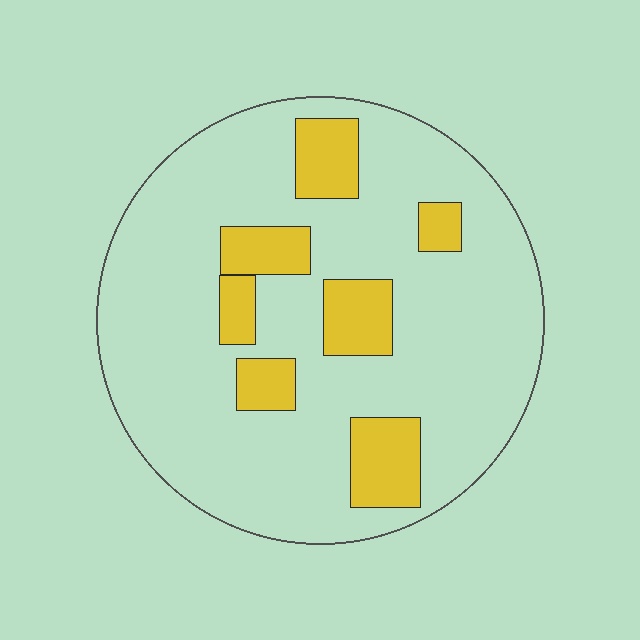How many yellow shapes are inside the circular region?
7.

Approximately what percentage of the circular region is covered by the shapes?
Approximately 20%.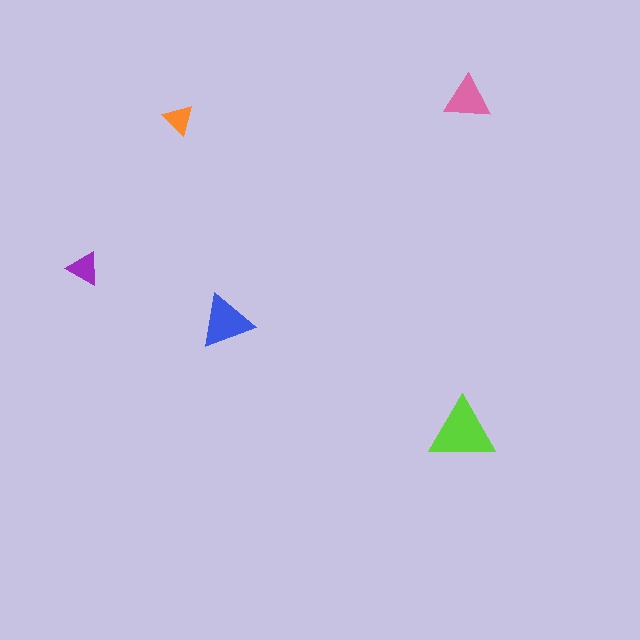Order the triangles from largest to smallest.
the lime one, the blue one, the pink one, the purple one, the orange one.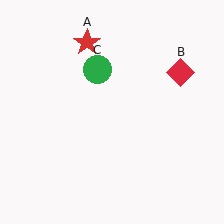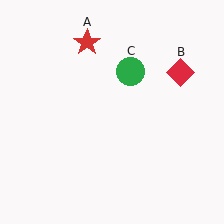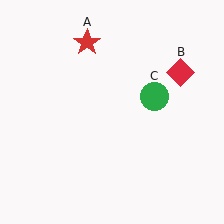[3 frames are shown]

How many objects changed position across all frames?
1 object changed position: green circle (object C).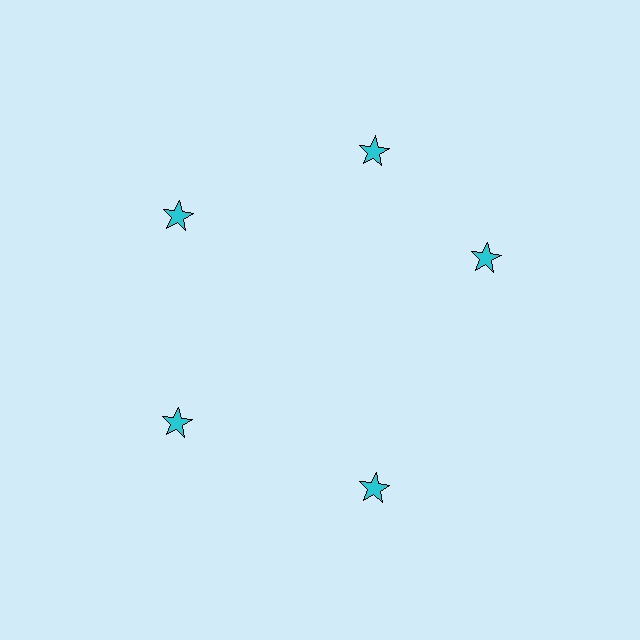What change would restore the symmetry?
The symmetry would be restored by rotating it back into even spacing with its neighbors so that all 5 stars sit at equal angles and equal distance from the center.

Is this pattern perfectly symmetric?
No. The 5 cyan stars are arranged in a ring, but one element near the 3 o'clock position is rotated out of alignment along the ring, breaking the 5-fold rotational symmetry.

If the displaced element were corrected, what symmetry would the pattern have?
It would have 5-fold rotational symmetry — the pattern would map onto itself every 72 degrees.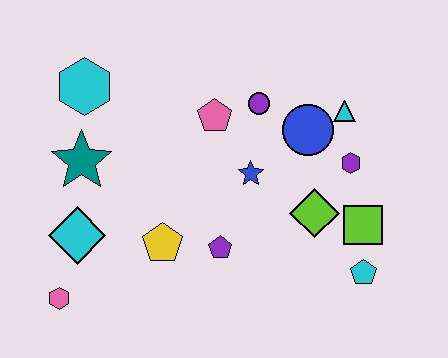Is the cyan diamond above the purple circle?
No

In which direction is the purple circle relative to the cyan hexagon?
The purple circle is to the right of the cyan hexagon.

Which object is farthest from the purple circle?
The pink hexagon is farthest from the purple circle.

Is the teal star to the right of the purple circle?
No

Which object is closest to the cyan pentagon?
The lime square is closest to the cyan pentagon.